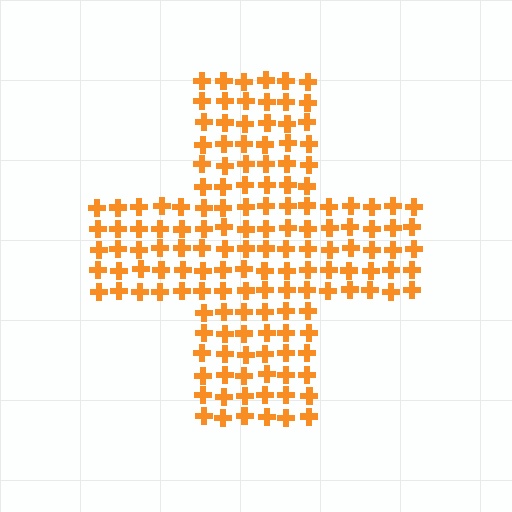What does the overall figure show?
The overall figure shows a cross.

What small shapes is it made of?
It is made of small crosses.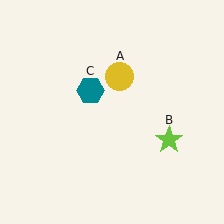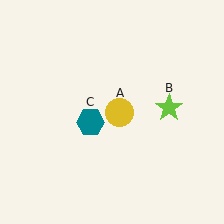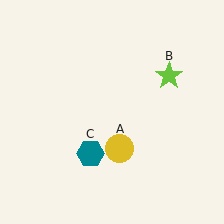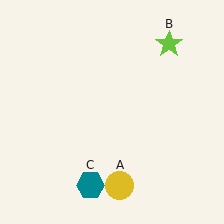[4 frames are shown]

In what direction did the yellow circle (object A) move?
The yellow circle (object A) moved down.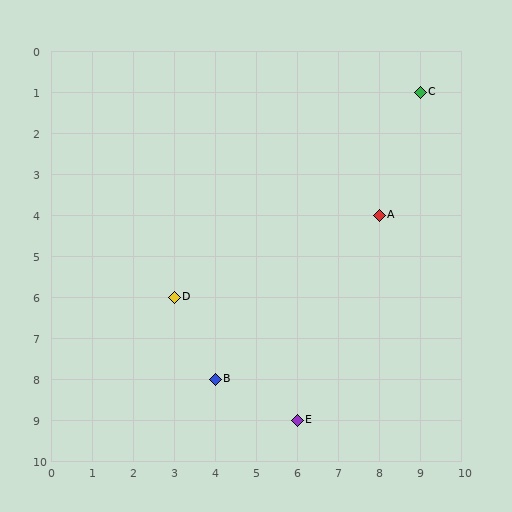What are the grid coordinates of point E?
Point E is at grid coordinates (6, 9).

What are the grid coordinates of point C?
Point C is at grid coordinates (9, 1).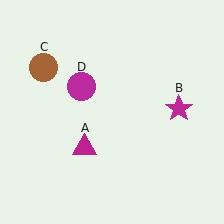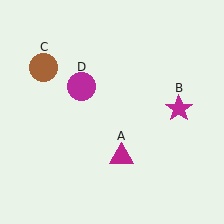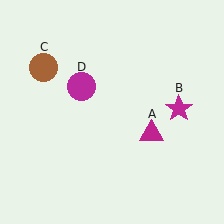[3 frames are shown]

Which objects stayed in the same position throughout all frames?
Magenta star (object B) and brown circle (object C) and magenta circle (object D) remained stationary.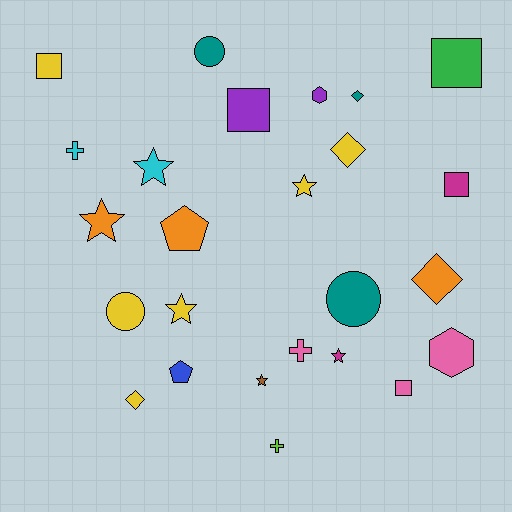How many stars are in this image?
There are 6 stars.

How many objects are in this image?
There are 25 objects.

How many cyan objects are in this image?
There are 2 cyan objects.